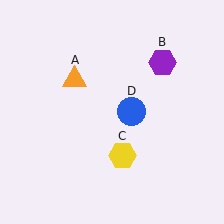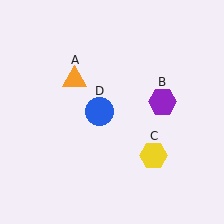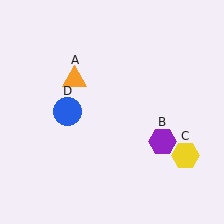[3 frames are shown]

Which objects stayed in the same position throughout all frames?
Orange triangle (object A) remained stationary.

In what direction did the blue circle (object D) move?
The blue circle (object D) moved left.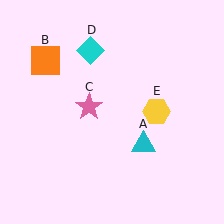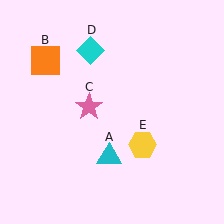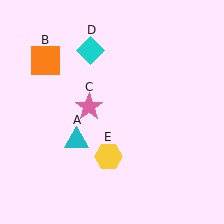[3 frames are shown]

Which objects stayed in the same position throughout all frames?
Orange square (object B) and pink star (object C) and cyan diamond (object D) remained stationary.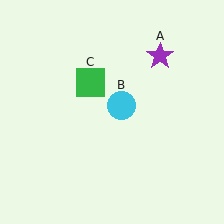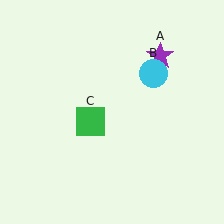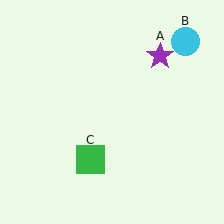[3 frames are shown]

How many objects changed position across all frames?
2 objects changed position: cyan circle (object B), green square (object C).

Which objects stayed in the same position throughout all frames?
Purple star (object A) remained stationary.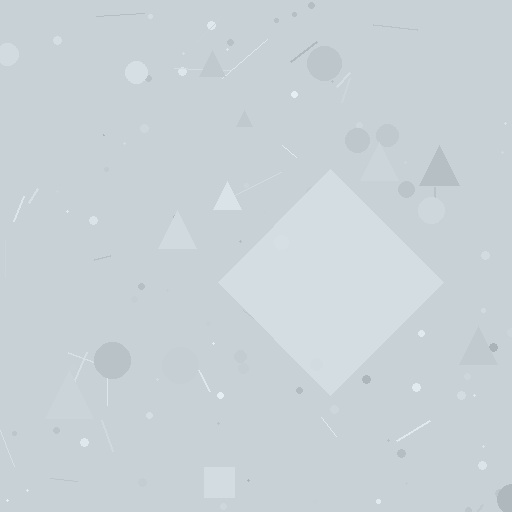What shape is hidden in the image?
A diamond is hidden in the image.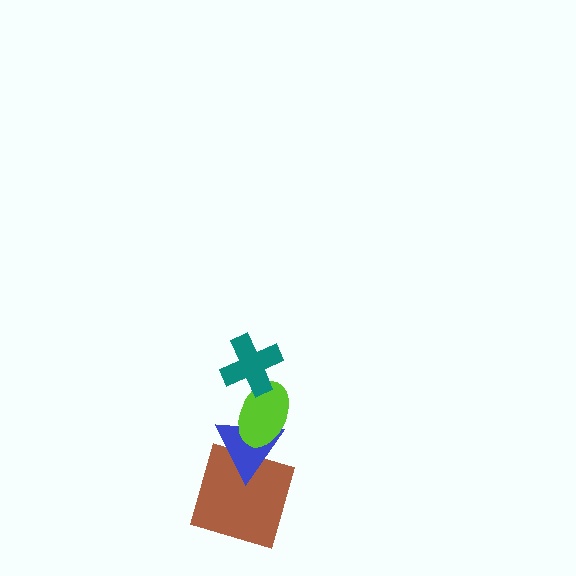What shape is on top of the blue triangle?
The lime ellipse is on top of the blue triangle.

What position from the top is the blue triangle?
The blue triangle is 3rd from the top.